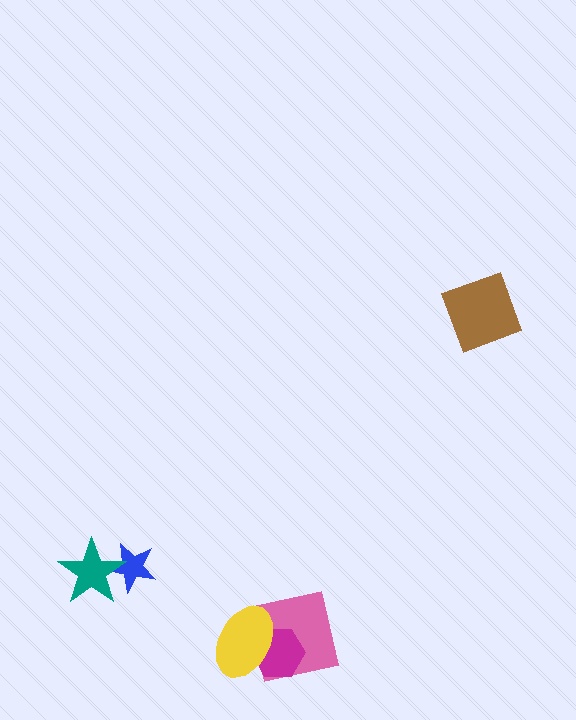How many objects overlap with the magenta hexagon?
2 objects overlap with the magenta hexagon.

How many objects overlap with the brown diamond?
0 objects overlap with the brown diamond.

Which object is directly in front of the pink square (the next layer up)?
The magenta hexagon is directly in front of the pink square.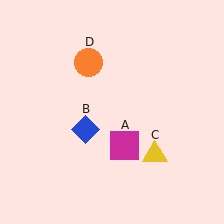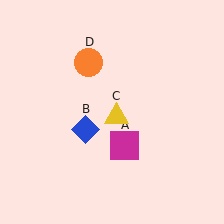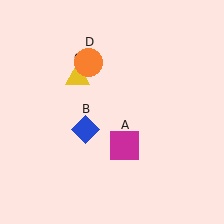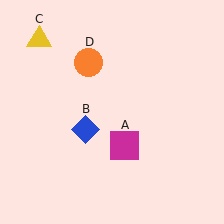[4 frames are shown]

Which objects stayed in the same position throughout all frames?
Magenta square (object A) and blue diamond (object B) and orange circle (object D) remained stationary.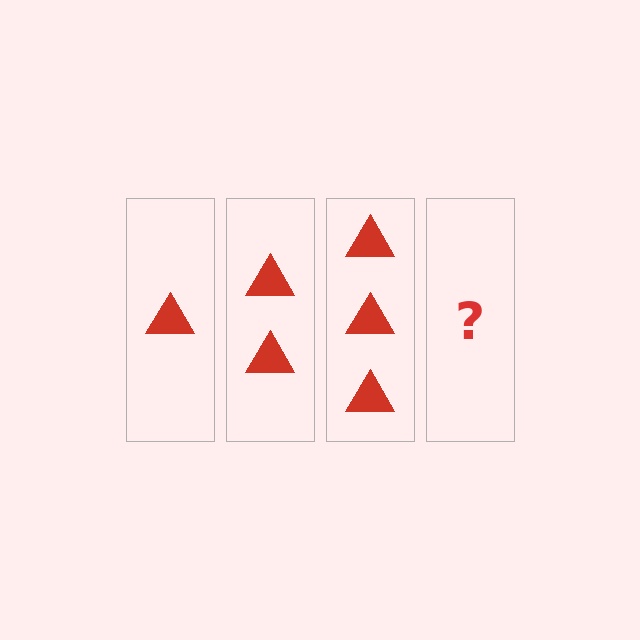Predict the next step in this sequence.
The next step is 4 triangles.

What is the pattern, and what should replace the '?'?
The pattern is that each step adds one more triangle. The '?' should be 4 triangles.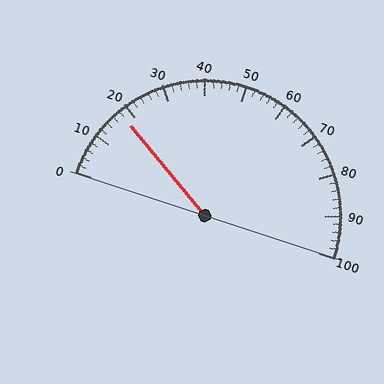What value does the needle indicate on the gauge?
The needle indicates approximately 18.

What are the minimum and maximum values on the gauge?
The gauge ranges from 0 to 100.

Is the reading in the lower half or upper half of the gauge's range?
The reading is in the lower half of the range (0 to 100).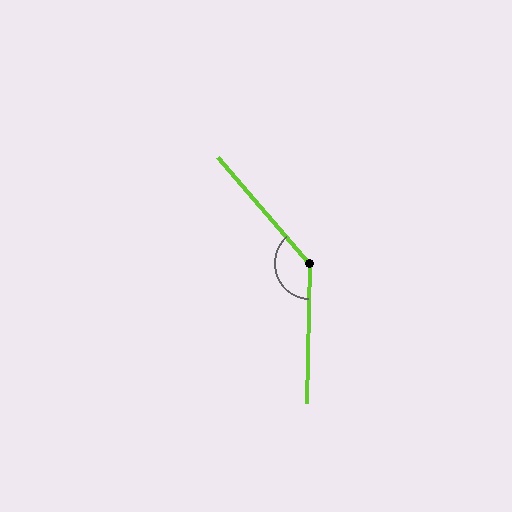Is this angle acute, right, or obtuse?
It is obtuse.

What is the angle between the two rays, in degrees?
Approximately 137 degrees.